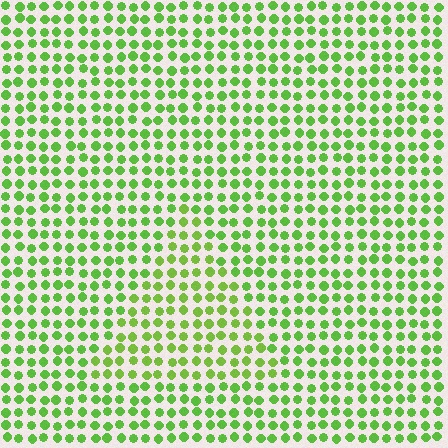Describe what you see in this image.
The image is filled with small lime elements in a uniform arrangement. A triangle-shaped region is visible where the elements are tinted to a slightly different hue, forming a subtle color boundary.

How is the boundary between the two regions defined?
The boundary is defined purely by a slight shift in hue (about 13 degrees). Spacing, size, and orientation are identical on both sides.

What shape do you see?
I see a triangle.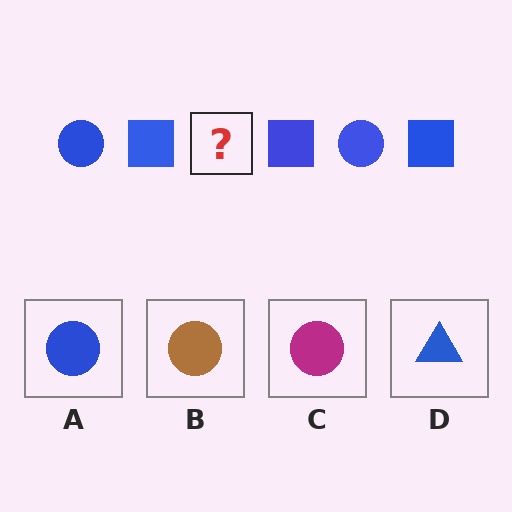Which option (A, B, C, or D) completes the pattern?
A.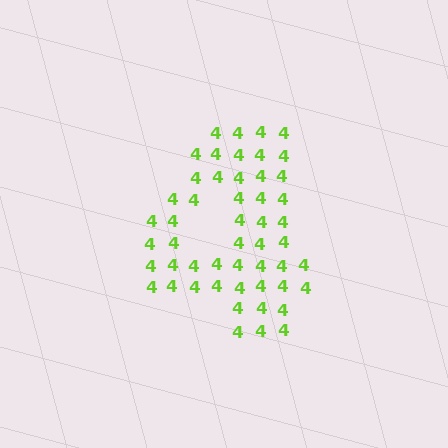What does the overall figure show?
The overall figure shows the digit 4.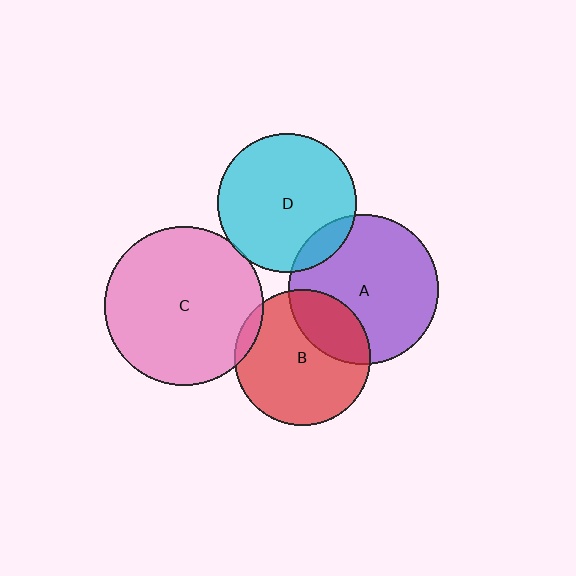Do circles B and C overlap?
Yes.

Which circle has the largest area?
Circle C (pink).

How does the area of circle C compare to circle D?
Approximately 1.3 times.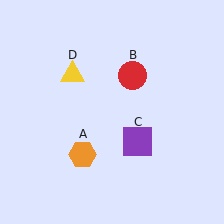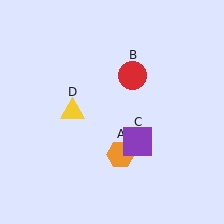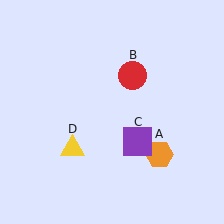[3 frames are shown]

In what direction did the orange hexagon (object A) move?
The orange hexagon (object A) moved right.